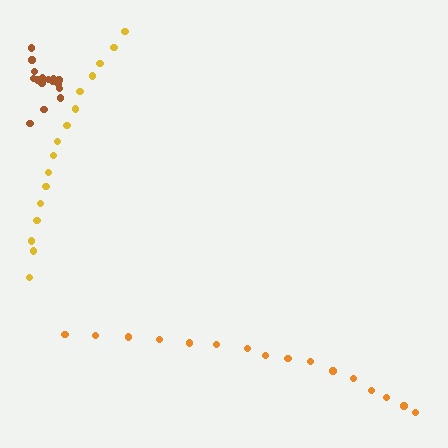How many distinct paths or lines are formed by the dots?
There are 3 distinct paths.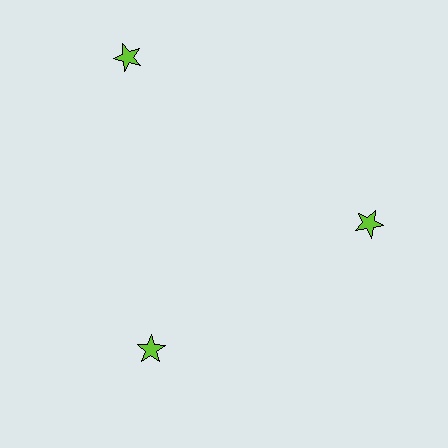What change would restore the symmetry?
The symmetry would be restored by moving it inward, back onto the ring so that all 3 stars sit at equal angles and equal distance from the center.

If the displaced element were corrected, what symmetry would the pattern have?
It would have 3-fold rotational symmetry — the pattern would map onto itself every 120 degrees.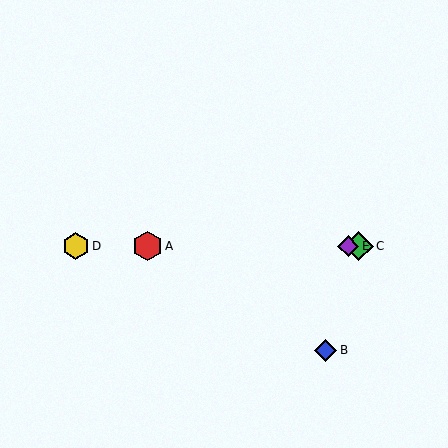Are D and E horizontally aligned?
Yes, both are at y≈246.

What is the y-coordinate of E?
Object E is at y≈246.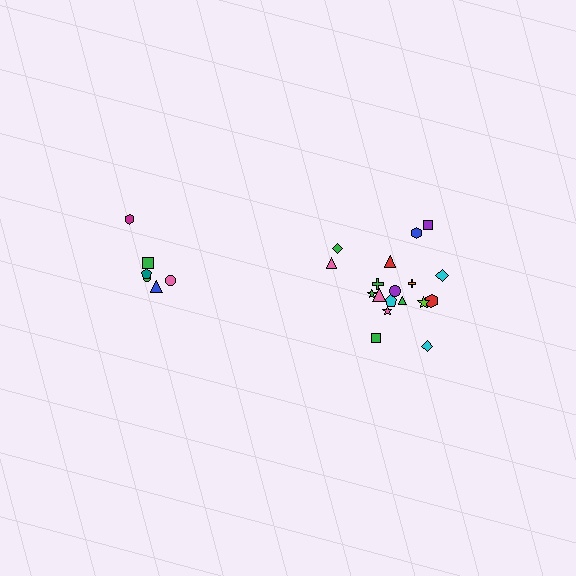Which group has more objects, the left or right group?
The right group.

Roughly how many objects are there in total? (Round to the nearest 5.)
Roughly 25 objects in total.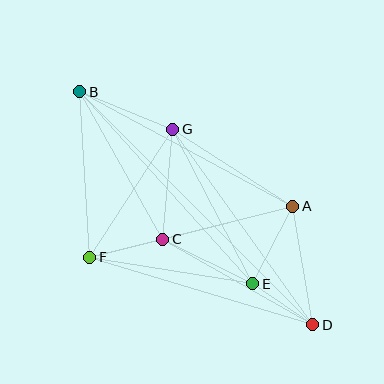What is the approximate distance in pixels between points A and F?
The distance between A and F is approximately 210 pixels.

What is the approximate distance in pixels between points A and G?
The distance between A and G is approximately 142 pixels.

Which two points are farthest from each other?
Points B and D are farthest from each other.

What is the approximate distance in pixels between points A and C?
The distance between A and C is approximately 134 pixels.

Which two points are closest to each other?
Points D and E are closest to each other.